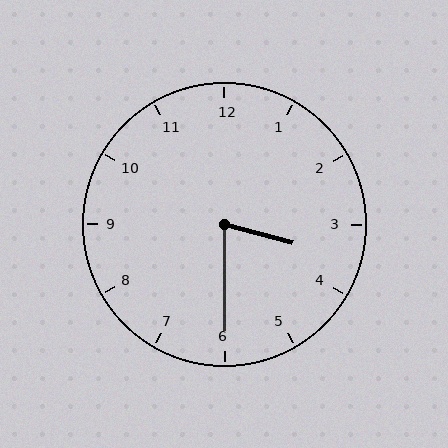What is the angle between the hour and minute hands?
Approximately 75 degrees.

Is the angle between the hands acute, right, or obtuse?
It is acute.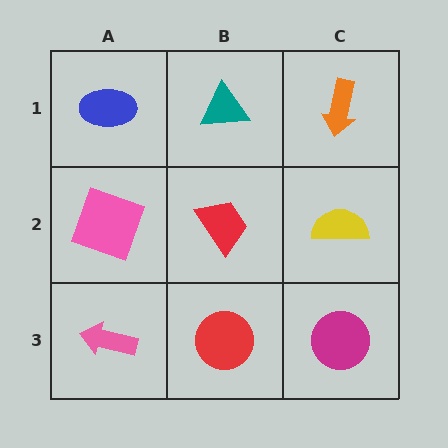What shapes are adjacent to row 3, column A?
A pink square (row 2, column A), a red circle (row 3, column B).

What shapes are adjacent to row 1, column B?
A red trapezoid (row 2, column B), a blue ellipse (row 1, column A), an orange arrow (row 1, column C).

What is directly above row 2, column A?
A blue ellipse.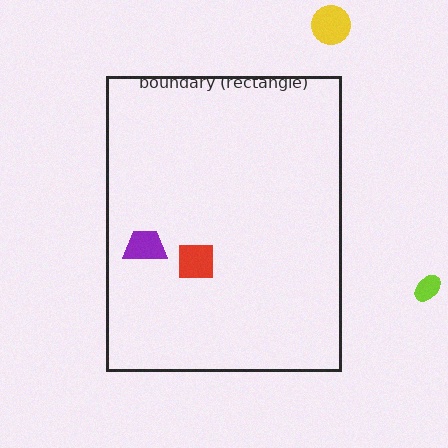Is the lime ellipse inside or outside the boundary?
Outside.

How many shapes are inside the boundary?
2 inside, 2 outside.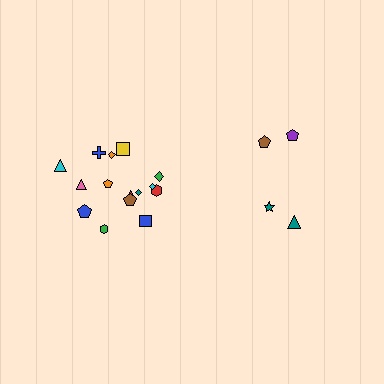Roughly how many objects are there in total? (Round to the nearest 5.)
Roughly 20 objects in total.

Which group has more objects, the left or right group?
The left group.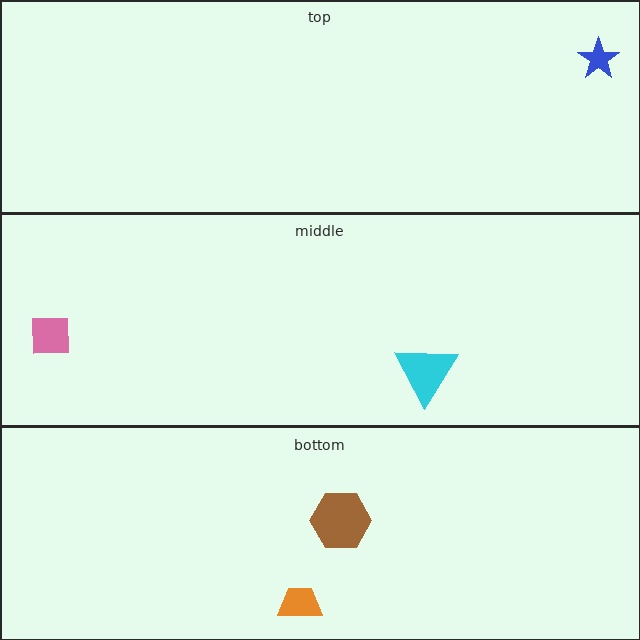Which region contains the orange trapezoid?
The bottom region.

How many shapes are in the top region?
1.